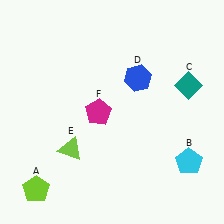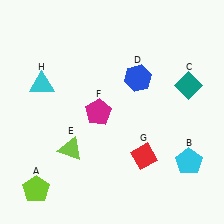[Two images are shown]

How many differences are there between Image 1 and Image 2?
There are 2 differences between the two images.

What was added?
A red diamond (G), a cyan triangle (H) were added in Image 2.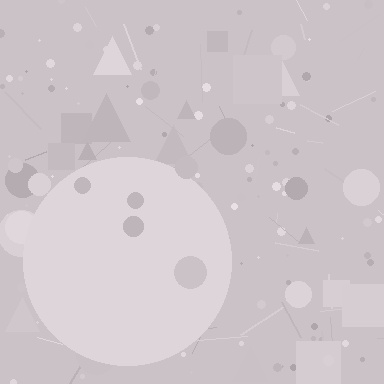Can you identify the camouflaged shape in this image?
The camouflaged shape is a circle.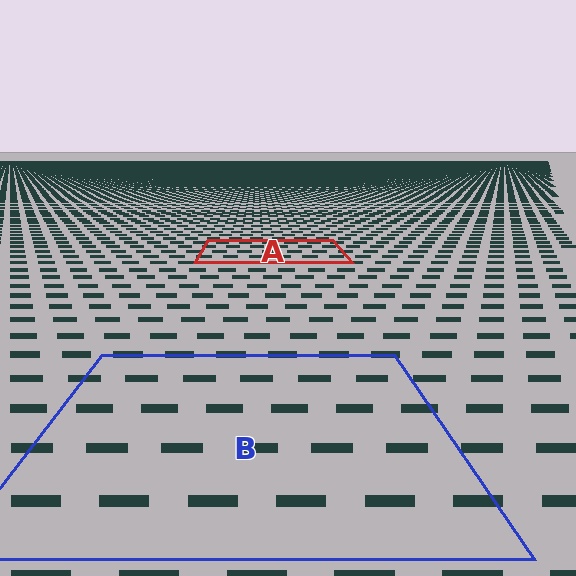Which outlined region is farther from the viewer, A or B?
Region A is farther from the viewer — the texture elements inside it appear smaller and more densely packed.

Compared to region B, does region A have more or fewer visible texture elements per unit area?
Region A has more texture elements per unit area — they are packed more densely because it is farther away.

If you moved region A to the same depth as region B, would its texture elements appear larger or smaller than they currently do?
They would appear larger. At a closer depth, the same texture elements are projected at a bigger on-screen size.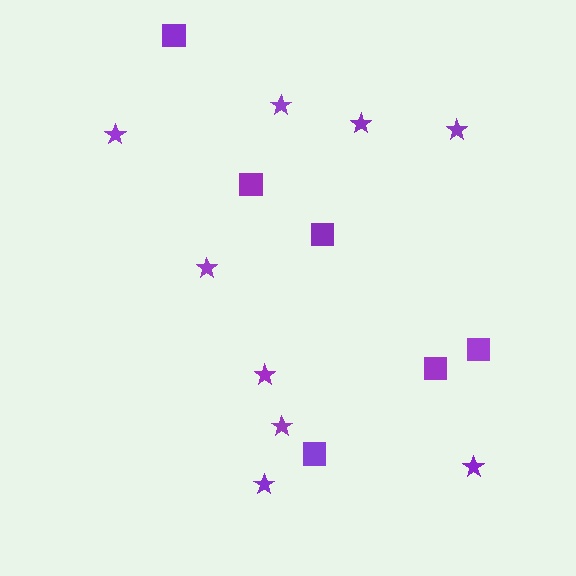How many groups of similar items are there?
There are 2 groups: one group of squares (6) and one group of stars (9).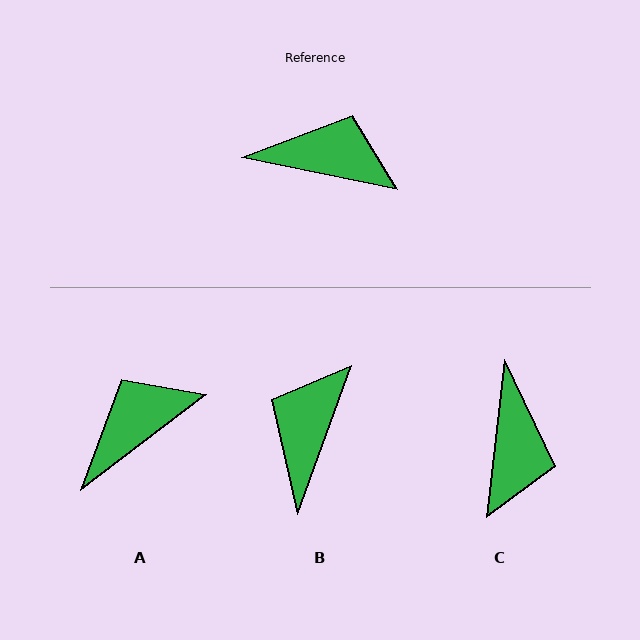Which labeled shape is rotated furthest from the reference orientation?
C, about 85 degrees away.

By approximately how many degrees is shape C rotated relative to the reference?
Approximately 85 degrees clockwise.